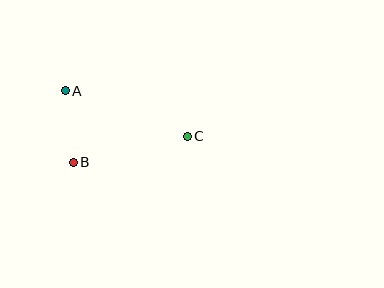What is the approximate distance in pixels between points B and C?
The distance between B and C is approximately 117 pixels.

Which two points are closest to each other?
Points A and B are closest to each other.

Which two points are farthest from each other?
Points A and C are farthest from each other.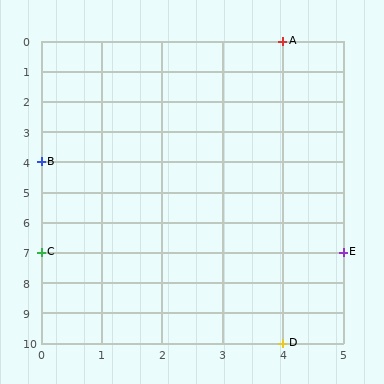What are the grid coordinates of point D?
Point D is at grid coordinates (4, 10).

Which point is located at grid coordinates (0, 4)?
Point B is at (0, 4).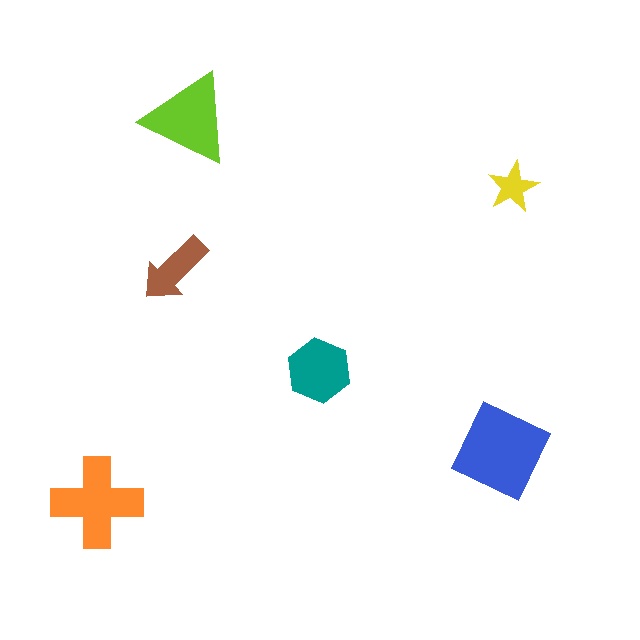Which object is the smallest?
The yellow star.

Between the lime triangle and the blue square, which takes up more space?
The blue square.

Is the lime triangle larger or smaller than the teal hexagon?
Larger.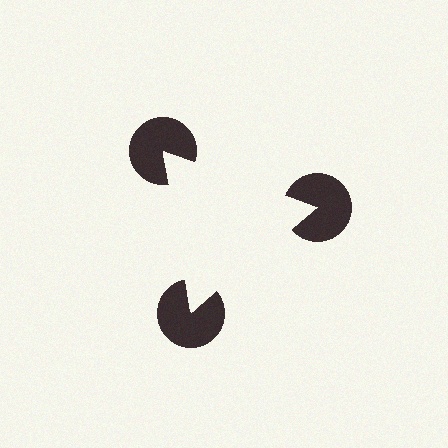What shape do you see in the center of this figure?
An illusory triangle — its edges are inferred from the aligned wedge cuts in the pac-man discs, not physically drawn.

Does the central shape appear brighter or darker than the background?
It typically appears slightly brighter than the background, even though no actual brightness change is drawn.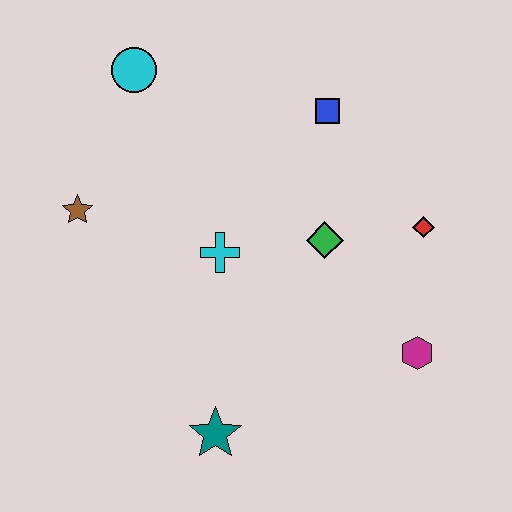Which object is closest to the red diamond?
The green diamond is closest to the red diamond.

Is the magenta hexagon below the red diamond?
Yes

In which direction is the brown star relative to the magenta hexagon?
The brown star is to the left of the magenta hexagon.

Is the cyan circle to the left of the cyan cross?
Yes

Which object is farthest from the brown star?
The magenta hexagon is farthest from the brown star.